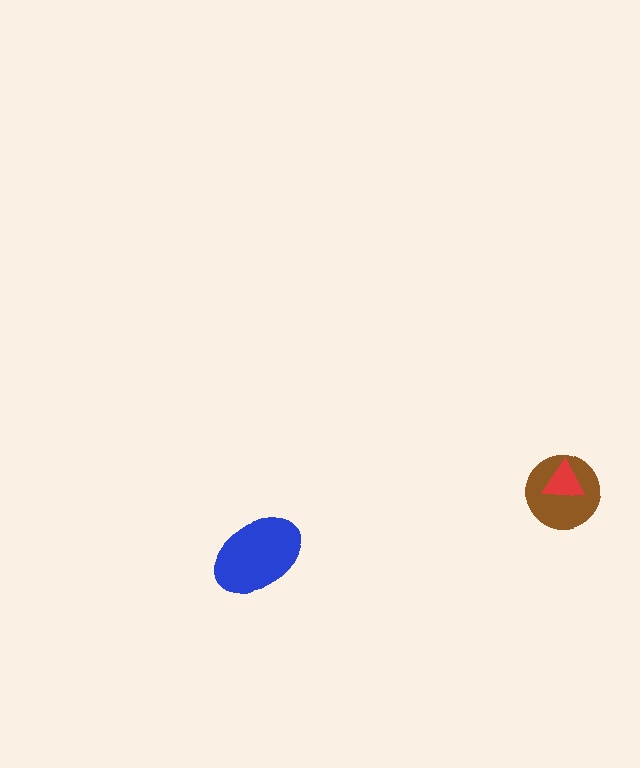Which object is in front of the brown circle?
The red triangle is in front of the brown circle.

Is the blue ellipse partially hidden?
No, no other shape covers it.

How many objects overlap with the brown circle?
1 object overlaps with the brown circle.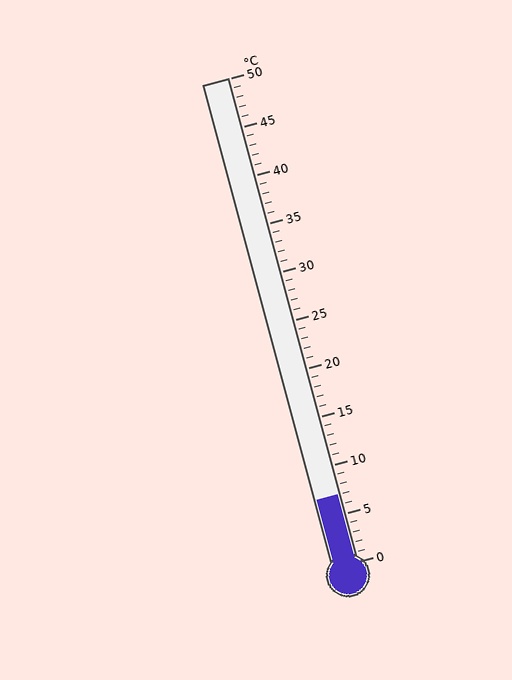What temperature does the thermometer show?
The thermometer shows approximately 7°C.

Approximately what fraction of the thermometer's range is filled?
The thermometer is filled to approximately 15% of its range.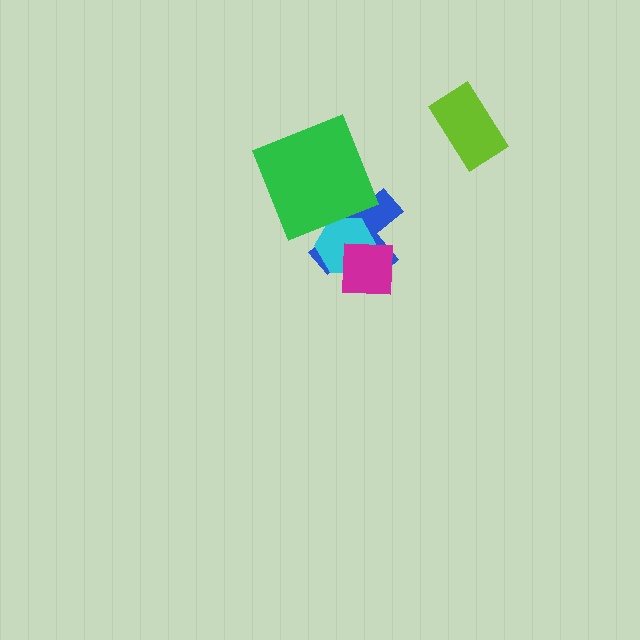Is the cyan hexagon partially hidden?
Yes, it is partially covered by another shape.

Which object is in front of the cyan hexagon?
The magenta square is in front of the cyan hexagon.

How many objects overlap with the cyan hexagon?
2 objects overlap with the cyan hexagon.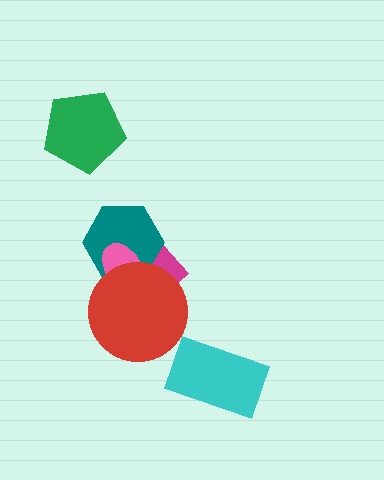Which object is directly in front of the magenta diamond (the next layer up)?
The teal hexagon is directly in front of the magenta diamond.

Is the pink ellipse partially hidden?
Yes, it is partially covered by another shape.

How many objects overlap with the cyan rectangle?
0 objects overlap with the cyan rectangle.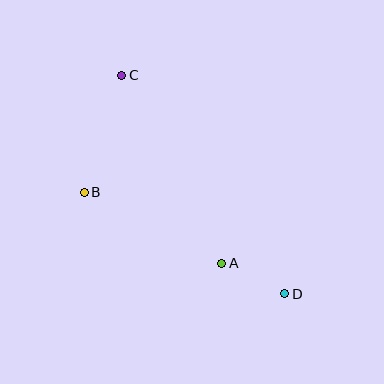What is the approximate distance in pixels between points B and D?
The distance between B and D is approximately 225 pixels.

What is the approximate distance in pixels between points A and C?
The distance between A and C is approximately 213 pixels.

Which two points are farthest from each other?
Points C and D are farthest from each other.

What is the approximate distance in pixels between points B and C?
The distance between B and C is approximately 123 pixels.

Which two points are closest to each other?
Points A and D are closest to each other.